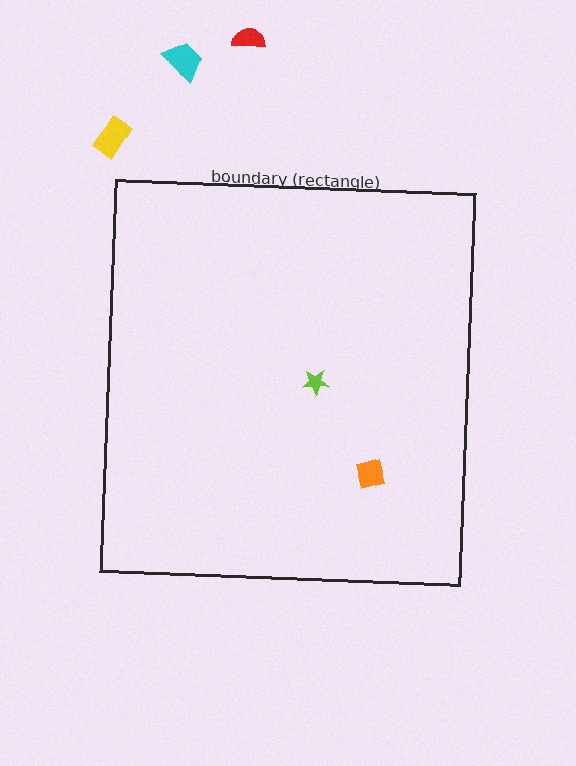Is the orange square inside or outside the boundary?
Inside.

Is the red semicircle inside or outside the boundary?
Outside.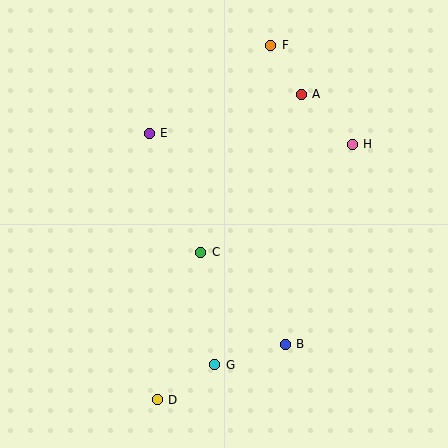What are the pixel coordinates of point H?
Point H is at (352, 144).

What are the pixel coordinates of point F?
Point F is at (271, 45).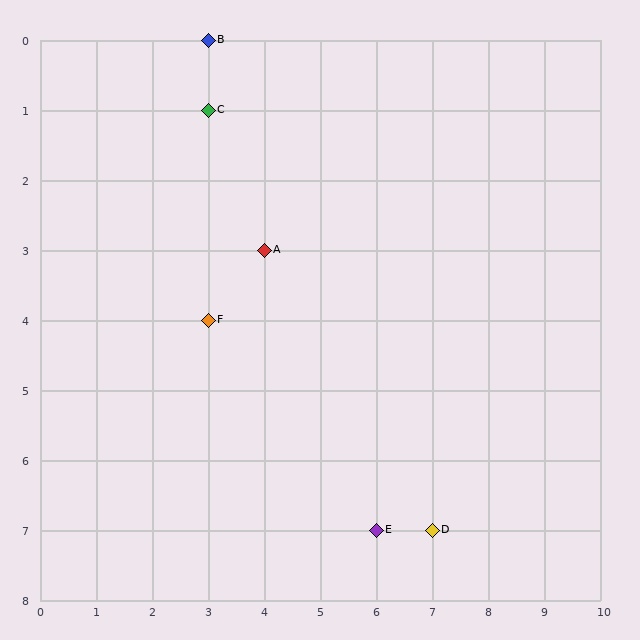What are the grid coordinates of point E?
Point E is at grid coordinates (6, 7).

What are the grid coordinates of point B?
Point B is at grid coordinates (3, 0).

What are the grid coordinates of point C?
Point C is at grid coordinates (3, 1).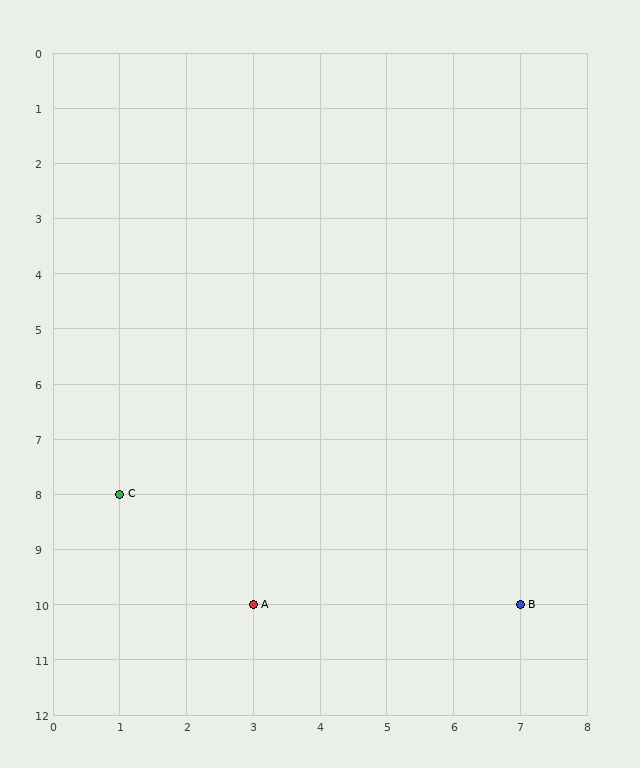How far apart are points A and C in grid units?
Points A and C are 2 columns and 2 rows apart (about 2.8 grid units diagonally).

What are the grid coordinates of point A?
Point A is at grid coordinates (3, 10).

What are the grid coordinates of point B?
Point B is at grid coordinates (7, 10).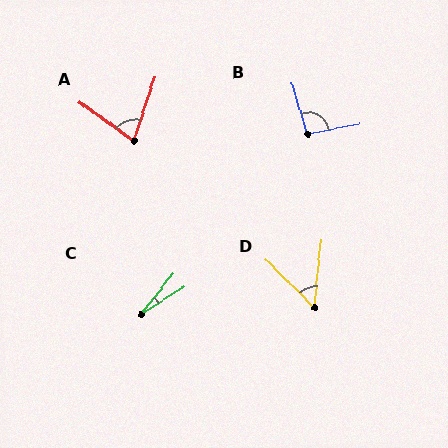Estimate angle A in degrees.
Approximately 73 degrees.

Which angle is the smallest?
C, at approximately 19 degrees.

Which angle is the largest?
B, at approximately 96 degrees.